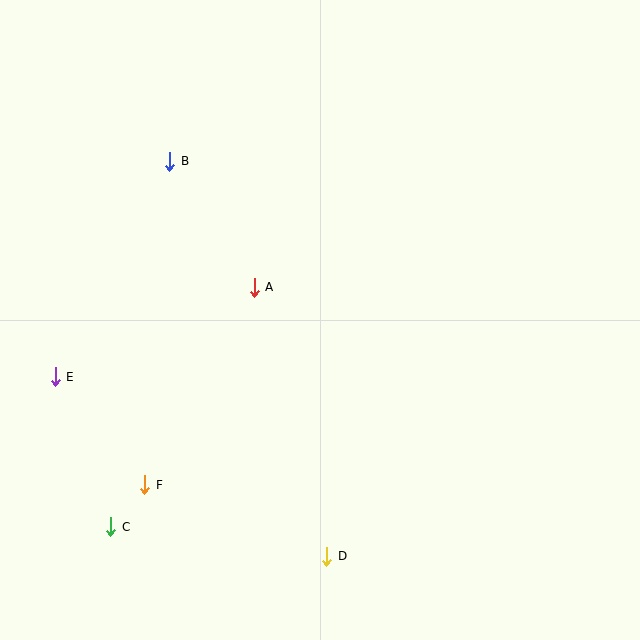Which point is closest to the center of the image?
Point A at (254, 287) is closest to the center.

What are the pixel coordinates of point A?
Point A is at (254, 287).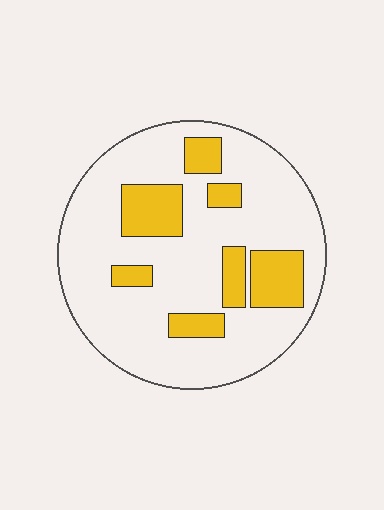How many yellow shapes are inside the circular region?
7.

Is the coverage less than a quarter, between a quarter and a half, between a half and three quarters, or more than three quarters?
Less than a quarter.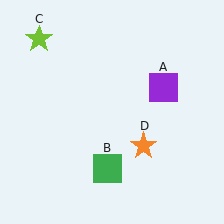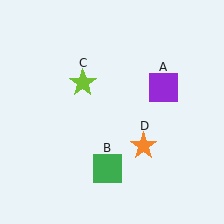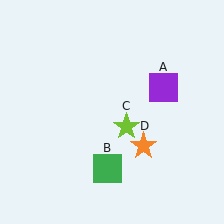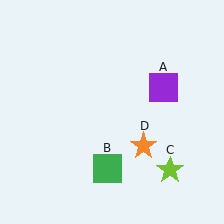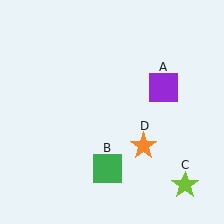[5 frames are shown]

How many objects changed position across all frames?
1 object changed position: lime star (object C).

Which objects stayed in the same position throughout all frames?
Purple square (object A) and green square (object B) and orange star (object D) remained stationary.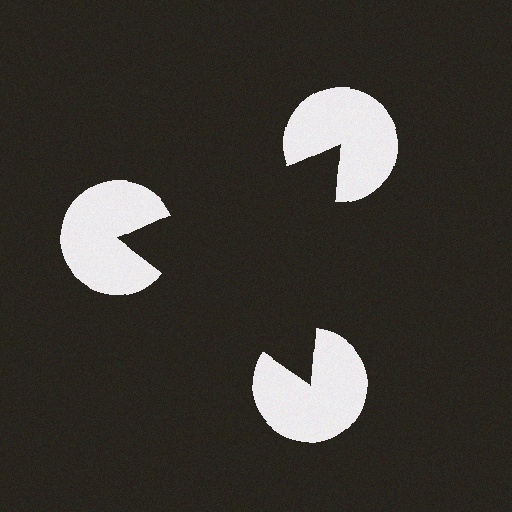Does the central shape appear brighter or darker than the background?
It typically appears slightly darker than the background, even though no actual brightness change is drawn.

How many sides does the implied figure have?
3 sides.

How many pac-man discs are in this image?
There are 3 — one at each vertex of the illusory triangle.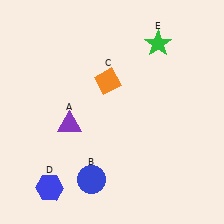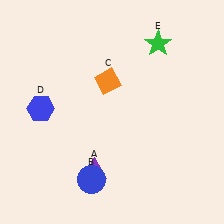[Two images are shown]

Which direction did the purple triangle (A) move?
The purple triangle (A) moved down.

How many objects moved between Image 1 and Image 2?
2 objects moved between the two images.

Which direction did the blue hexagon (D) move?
The blue hexagon (D) moved up.